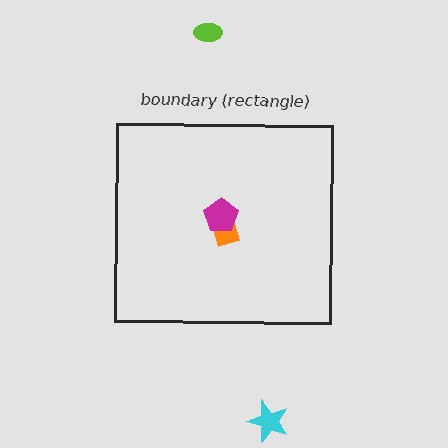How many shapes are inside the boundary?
2 inside, 2 outside.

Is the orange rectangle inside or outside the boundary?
Inside.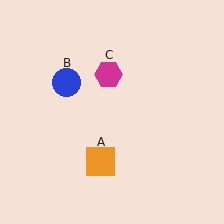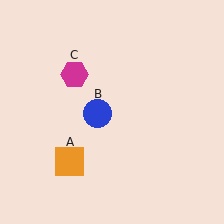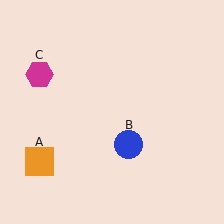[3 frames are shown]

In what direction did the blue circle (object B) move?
The blue circle (object B) moved down and to the right.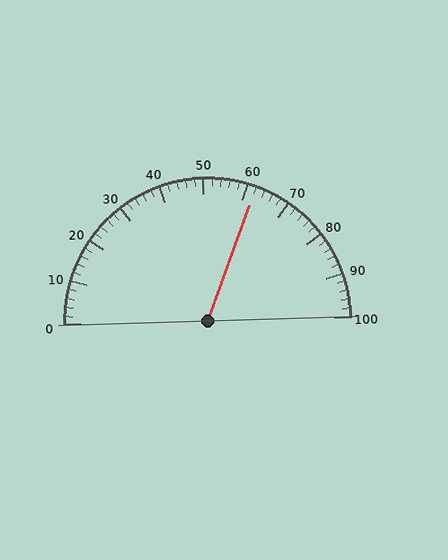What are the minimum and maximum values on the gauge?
The gauge ranges from 0 to 100.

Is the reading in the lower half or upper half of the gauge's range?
The reading is in the upper half of the range (0 to 100).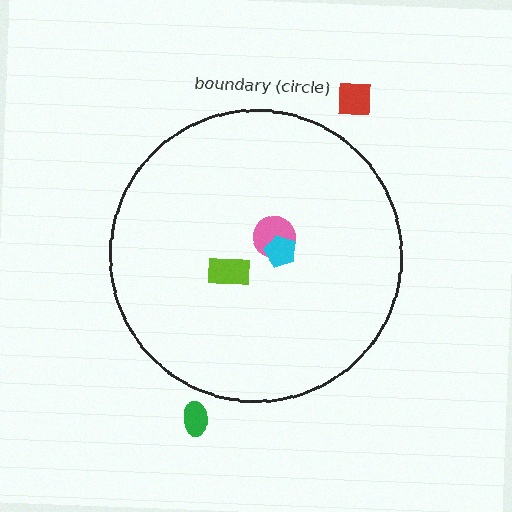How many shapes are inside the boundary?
3 inside, 2 outside.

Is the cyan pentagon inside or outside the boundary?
Inside.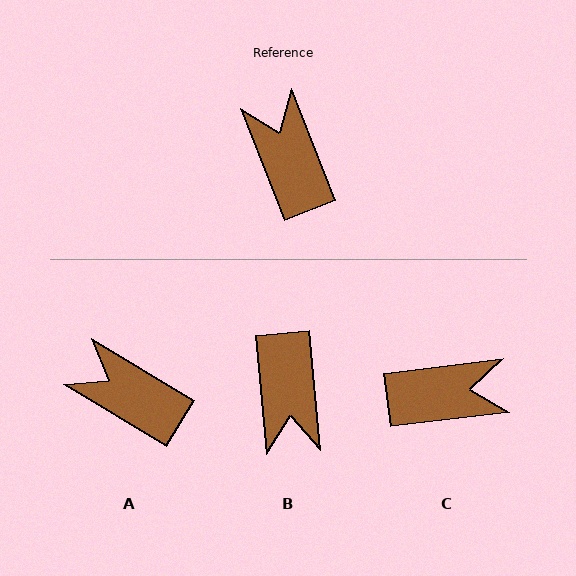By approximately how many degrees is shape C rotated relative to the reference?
Approximately 104 degrees clockwise.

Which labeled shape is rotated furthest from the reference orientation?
B, about 164 degrees away.